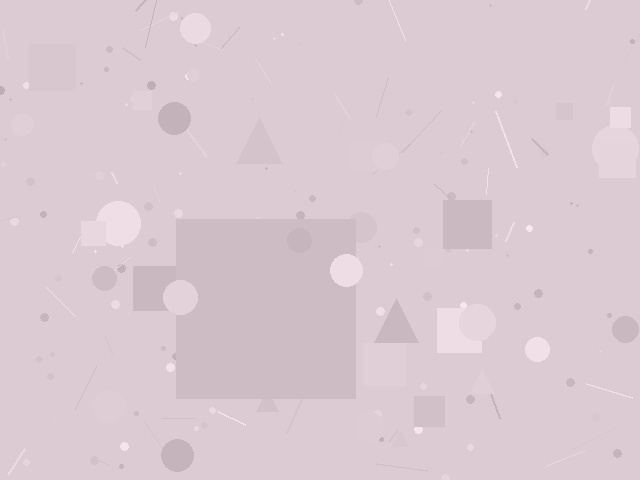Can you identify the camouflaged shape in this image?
The camouflaged shape is a square.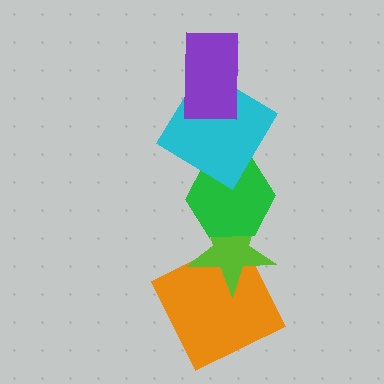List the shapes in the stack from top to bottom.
From top to bottom: the purple rectangle, the cyan diamond, the green hexagon, the lime star, the orange square.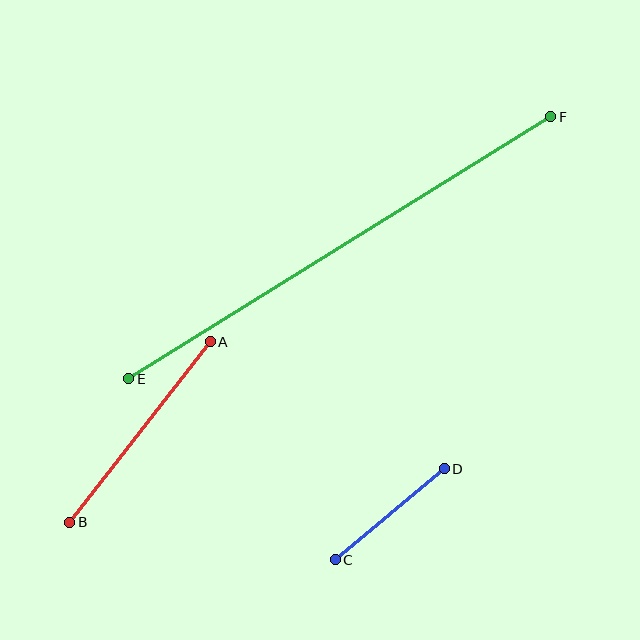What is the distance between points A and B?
The distance is approximately 229 pixels.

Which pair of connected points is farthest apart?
Points E and F are farthest apart.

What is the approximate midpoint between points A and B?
The midpoint is at approximately (140, 432) pixels.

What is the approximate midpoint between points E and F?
The midpoint is at approximately (340, 248) pixels.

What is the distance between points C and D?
The distance is approximately 142 pixels.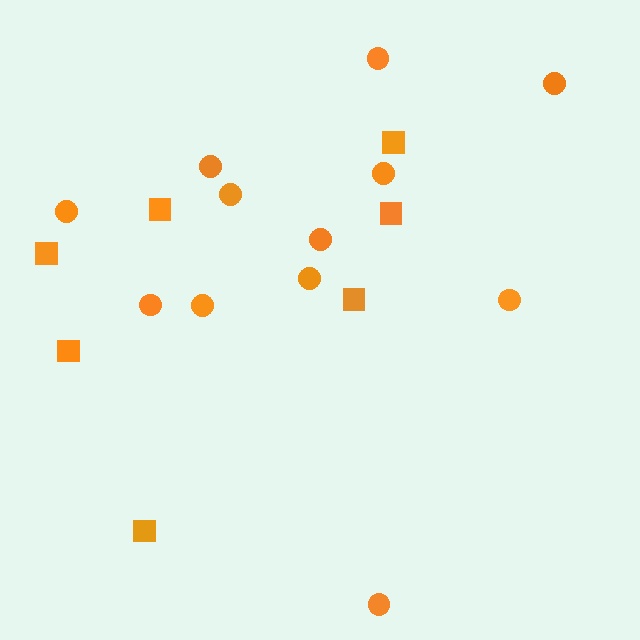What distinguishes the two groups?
There are 2 groups: one group of squares (7) and one group of circles (12).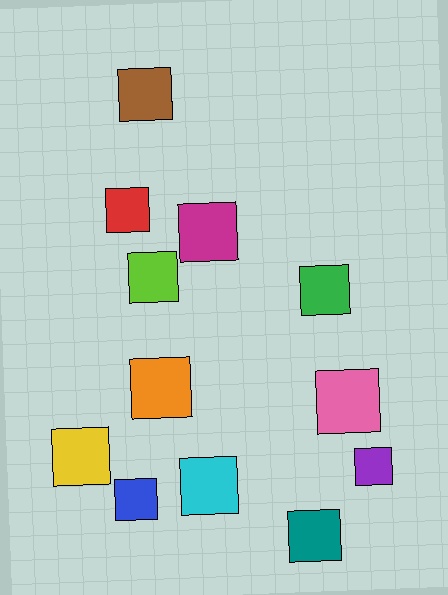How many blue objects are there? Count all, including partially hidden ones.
There is 1 blue object.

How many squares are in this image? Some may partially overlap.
There are 12 squares.